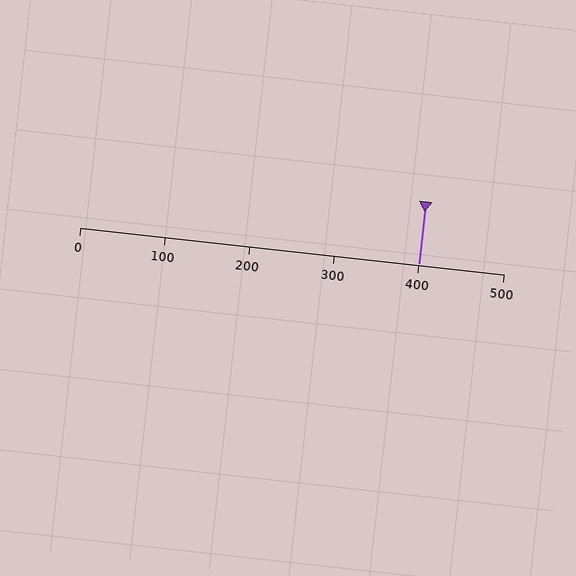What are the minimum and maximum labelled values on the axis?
The axis runs from 0 to 500.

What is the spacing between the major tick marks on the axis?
The major ticks are spaced 100 apart.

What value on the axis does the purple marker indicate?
The marker indicates approximately 400.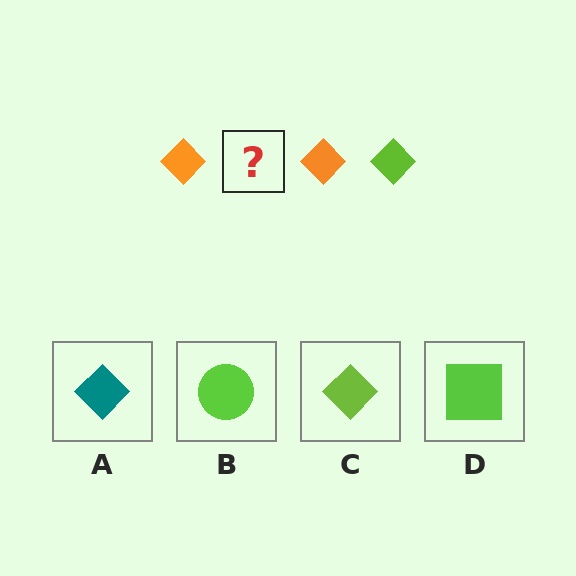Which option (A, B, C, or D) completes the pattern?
C.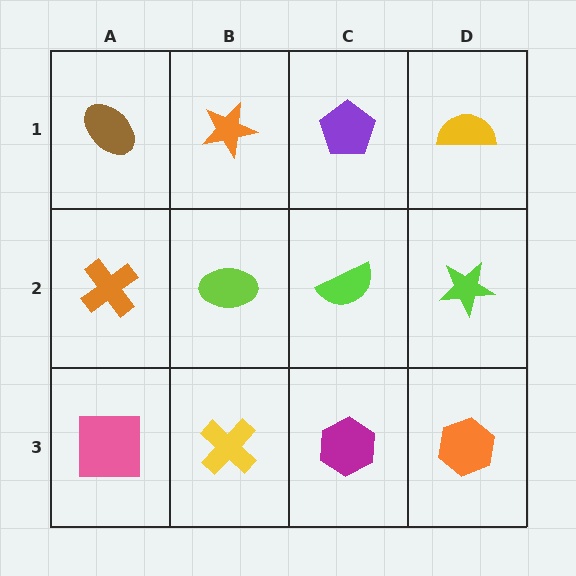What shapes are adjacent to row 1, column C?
A lime semicircle (row 2, column C), an orange star (row 1, column B), a yellow semicircle (row 1, column D).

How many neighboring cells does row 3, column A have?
2.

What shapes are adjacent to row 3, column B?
A lime ellipse (row 2, column B), a pink square (row 3, column A), a magenta hexagon (row 3, column C).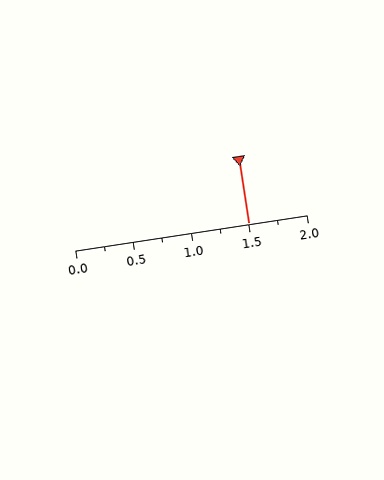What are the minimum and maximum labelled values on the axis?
The axis runs from 0.0 to 2.0.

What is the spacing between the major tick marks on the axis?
The major ticks are spaced 0.5 apart.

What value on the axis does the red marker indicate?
The marker indicates approximately 1.5.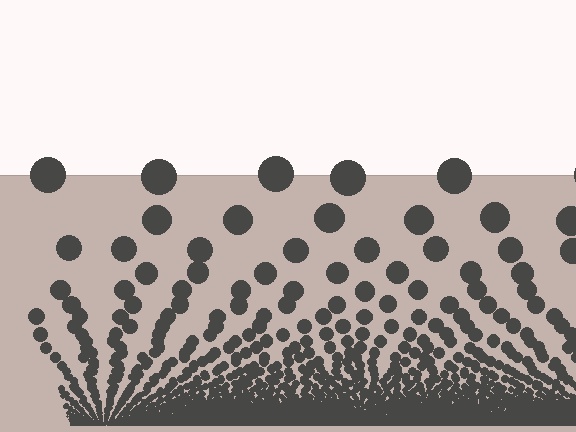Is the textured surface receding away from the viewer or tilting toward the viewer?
The surface appears to tilt toward the viewer. Texture elements get larger and sparser toward the top.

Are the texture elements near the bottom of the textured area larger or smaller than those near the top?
Smaller. The gradient is inverted — elements near the bottom are smaller and denser.